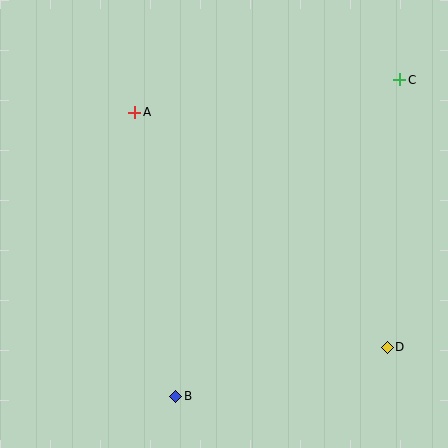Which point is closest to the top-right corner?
Point C is closest to the top-right corner.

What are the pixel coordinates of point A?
Point A is at (135, 112).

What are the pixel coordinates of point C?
Point C is at (400, 80).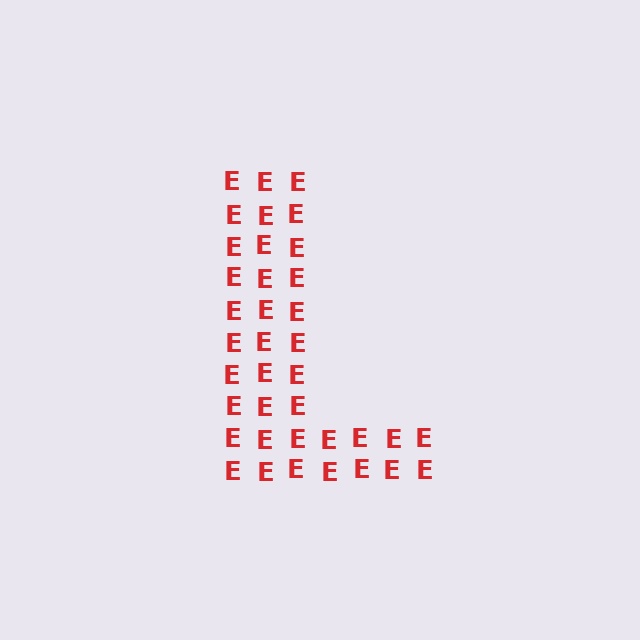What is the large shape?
The large shape is the letter L.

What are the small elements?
The small elements are letter E's.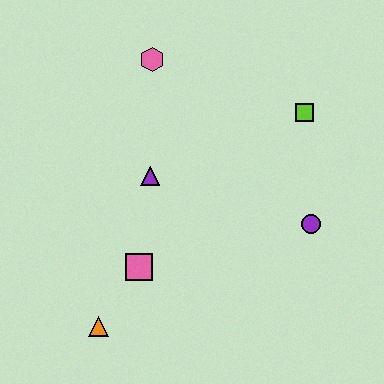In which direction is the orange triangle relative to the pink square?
The orange triangle is below the pink square.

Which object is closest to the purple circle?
The lime square is closest to the purple circle.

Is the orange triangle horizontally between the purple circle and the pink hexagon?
No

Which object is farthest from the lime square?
The orange triangle is farthest from the lime square.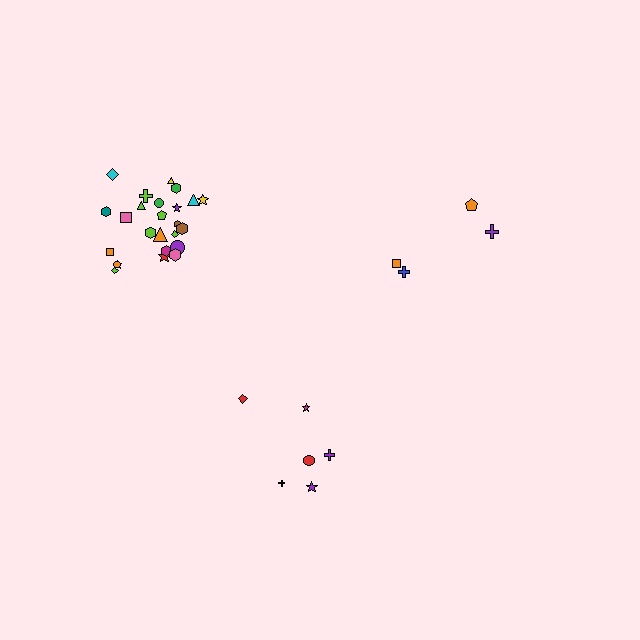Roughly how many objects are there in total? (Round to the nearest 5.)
Roughly 35 objects in total.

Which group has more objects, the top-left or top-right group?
The top-left group.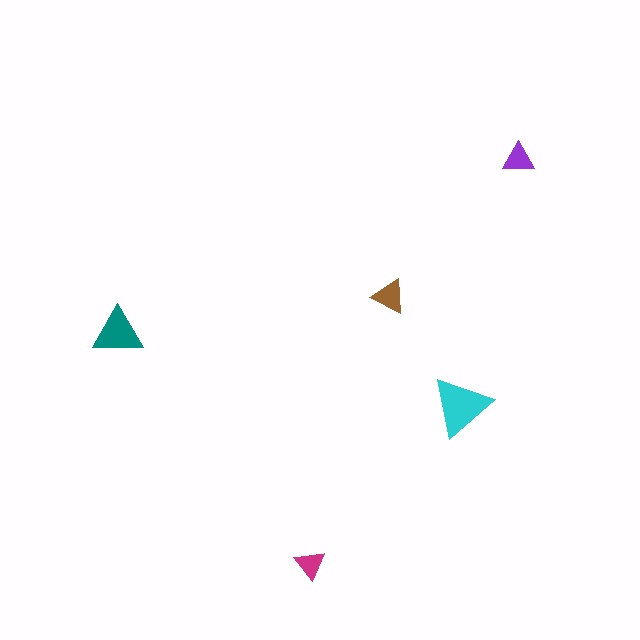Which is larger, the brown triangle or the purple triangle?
The brown one.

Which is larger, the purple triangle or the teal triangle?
The teal one.